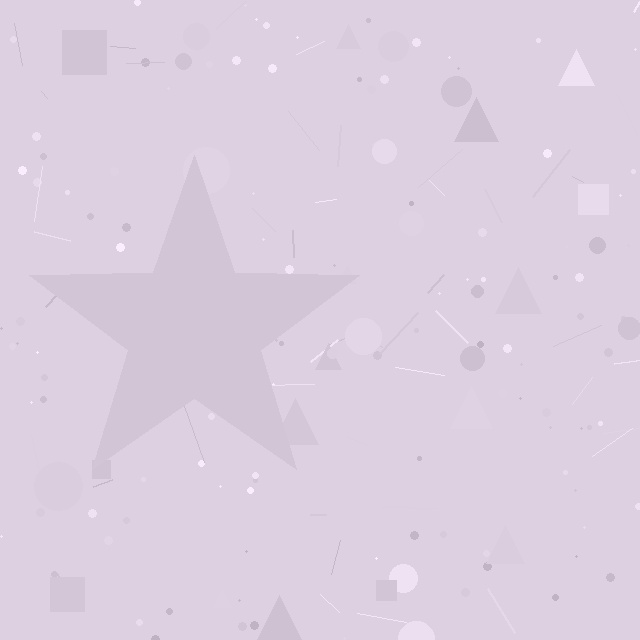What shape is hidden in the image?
A star is hidden in the image.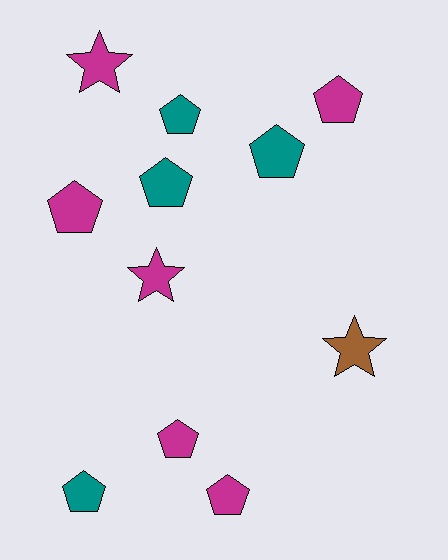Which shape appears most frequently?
Pentagon, with 8 objects.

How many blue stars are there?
There are no blue stars.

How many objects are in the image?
There are 11 objects.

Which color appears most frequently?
Magenta, with 6 objects.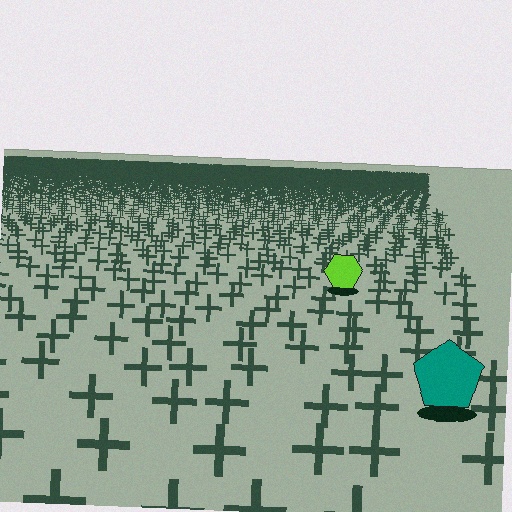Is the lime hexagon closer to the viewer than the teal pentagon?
No. The teal pentagon is closer — you can tell from the texture gradient: the ground texture is coarser near it.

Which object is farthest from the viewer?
The lime hexagon is farthest from the viewer. It appears smaller and the ground texture around it is denser.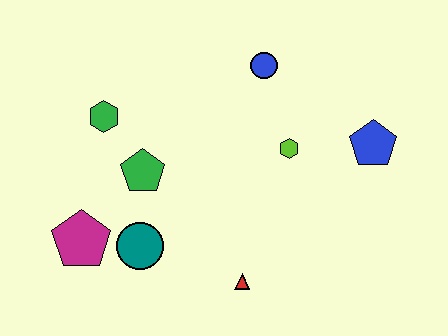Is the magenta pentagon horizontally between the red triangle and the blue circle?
No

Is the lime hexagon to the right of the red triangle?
Yes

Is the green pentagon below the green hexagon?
Yes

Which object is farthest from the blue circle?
The magenta pentagon is farthest from the blue circle.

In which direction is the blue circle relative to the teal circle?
The blue circle is above the teal circle.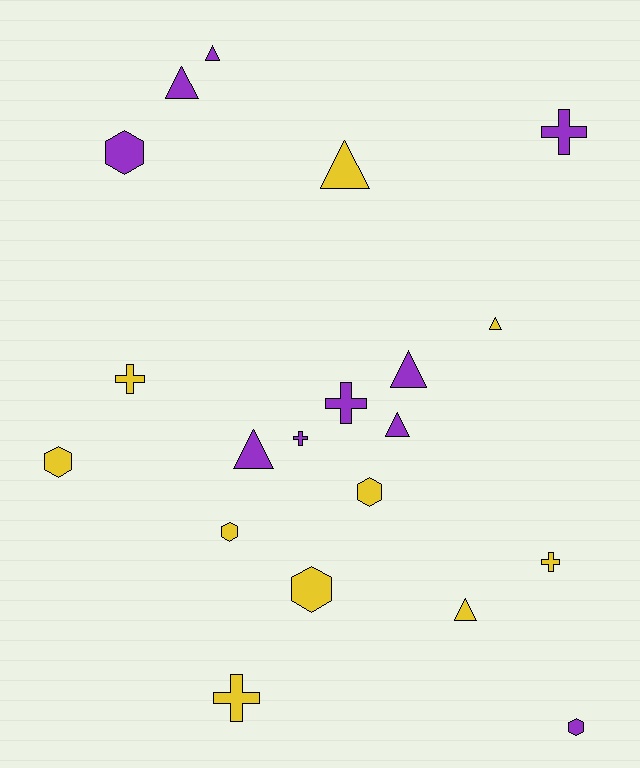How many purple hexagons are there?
There are 2 purple hexagons.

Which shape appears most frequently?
Triangle, with 8 objects.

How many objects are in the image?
There are 20 objects.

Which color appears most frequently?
Yellow, with 10 objects.